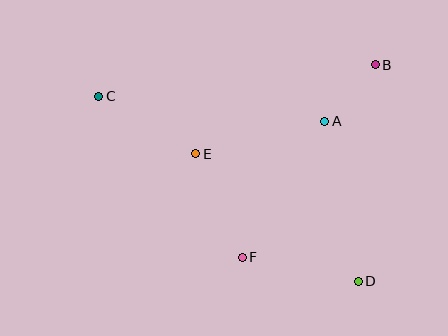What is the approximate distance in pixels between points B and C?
The distance between B and C is approximately 278 pixels.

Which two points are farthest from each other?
Points C and D are farthest from each other.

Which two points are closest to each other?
Points A and B are closest to each other.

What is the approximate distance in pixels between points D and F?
The distance between D and F is approximately 118 pixels.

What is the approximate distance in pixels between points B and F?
The distance between B and F is approximately 234 pixels.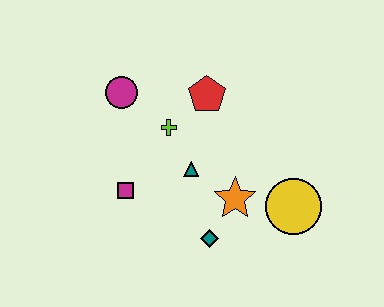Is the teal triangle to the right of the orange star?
No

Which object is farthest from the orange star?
The magenta circle is farthest from the orange star.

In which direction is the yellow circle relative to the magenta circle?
The yellow circle is to the right of the magenta circle.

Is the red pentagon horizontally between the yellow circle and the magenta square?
Yes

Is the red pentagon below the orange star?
No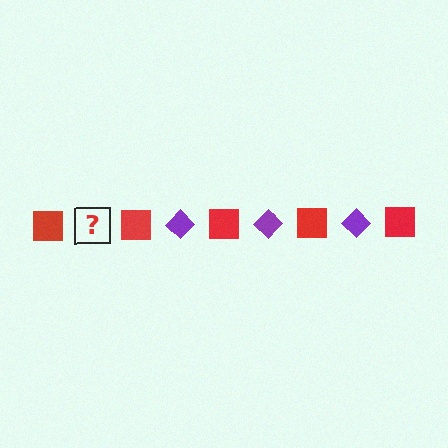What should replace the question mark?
The question mark should be replaced with a purple diamond.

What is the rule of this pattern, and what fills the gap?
The rule is that the pattern alternates between red square and purple diamond. The gap should be filled with a purple diamond.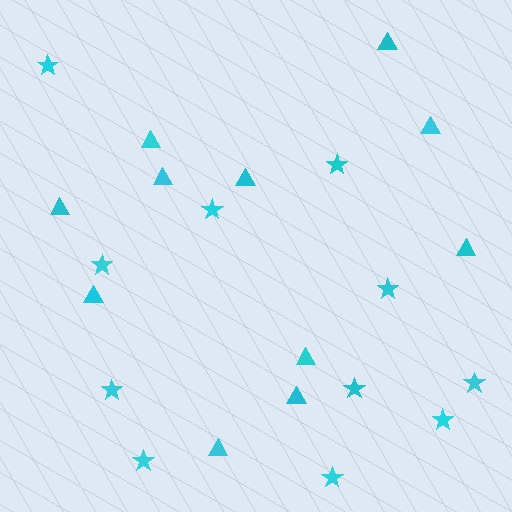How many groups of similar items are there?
There are 2 groups: one group of triangles (11) and one group of stars (11).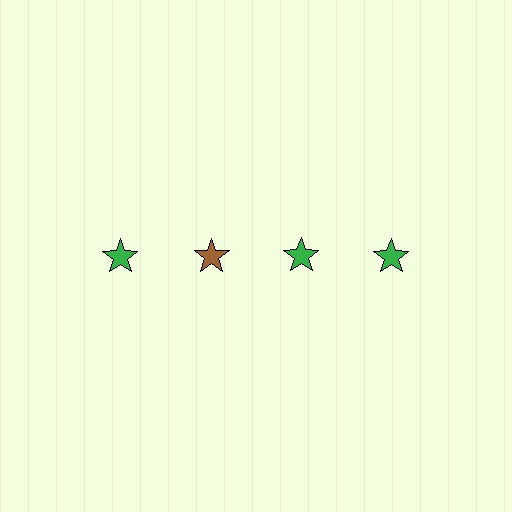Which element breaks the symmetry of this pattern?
The brown star in the top row, second from left column breaks the symmetry. All other shapes are green stars.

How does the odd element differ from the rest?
It has a different color: brown instead of green.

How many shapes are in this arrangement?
There are 4 shapes arranged in a grid pattern.